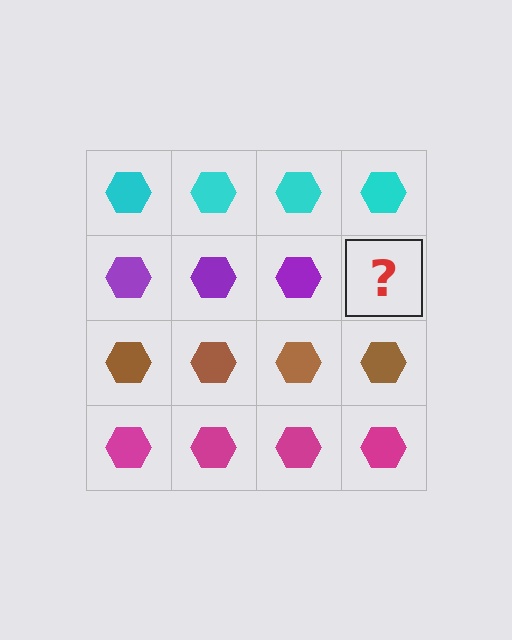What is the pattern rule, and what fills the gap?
The rule is that each row has a consistent color. The gap should be filled with a purple hexagon.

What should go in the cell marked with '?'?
The missing cell should contain a purple hexagon.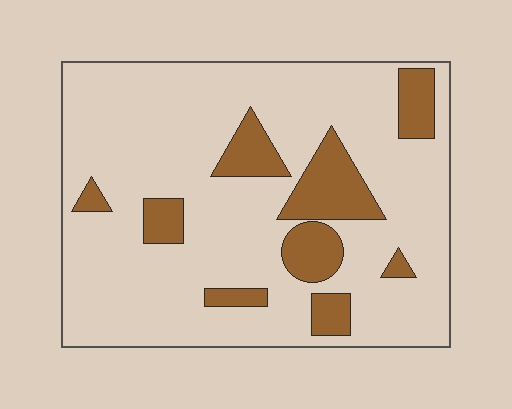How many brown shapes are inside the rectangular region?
9.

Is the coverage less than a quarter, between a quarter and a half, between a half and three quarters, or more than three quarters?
Less than a quarter.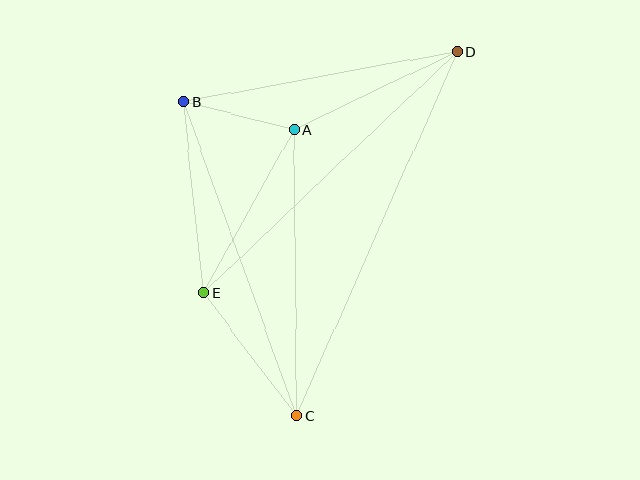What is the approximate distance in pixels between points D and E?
The distance between D and E is approximately 350 pixels.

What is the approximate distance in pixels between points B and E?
The distance between B and E is approximately 192 pixels.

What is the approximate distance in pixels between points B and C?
The distance between B and C is approximately 334 pixels.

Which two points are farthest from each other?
Points C and D are farthest from each other.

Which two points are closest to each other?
Points A and B are closest to each other.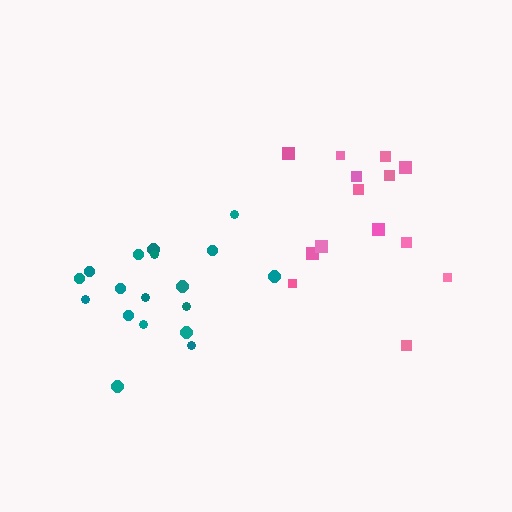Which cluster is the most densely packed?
Teal.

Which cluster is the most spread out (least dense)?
Pink.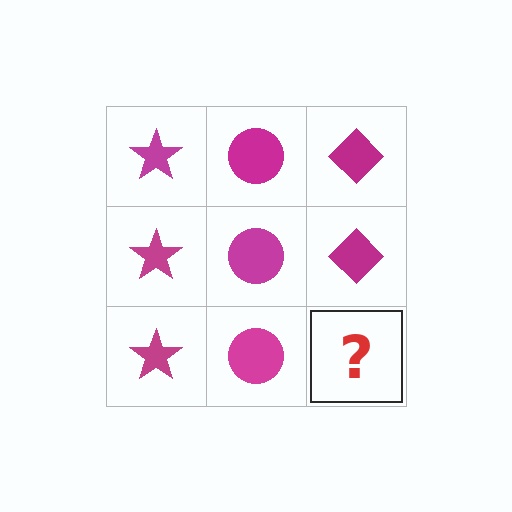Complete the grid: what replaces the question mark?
The question mark should be replaced with a magenta diamond.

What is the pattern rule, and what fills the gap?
The rule is that each column has a consistent shape. The gap should be filled with a magenta diamond.